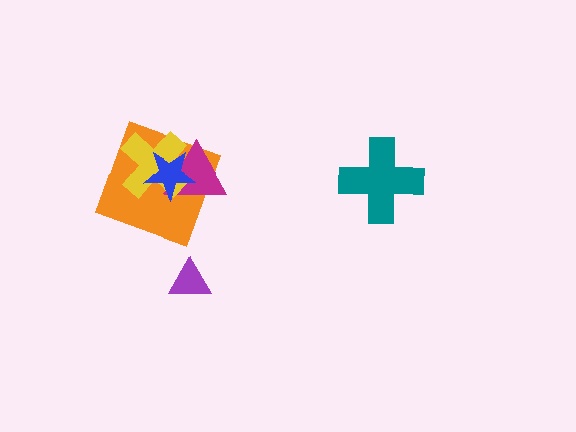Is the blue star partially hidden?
No, no other shape covers it.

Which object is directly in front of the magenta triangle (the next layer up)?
The yellow cross is directly in front of the magenta triangle.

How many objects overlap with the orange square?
3 objects overlap with the orange square.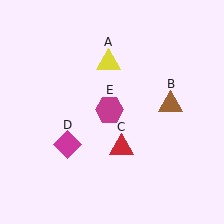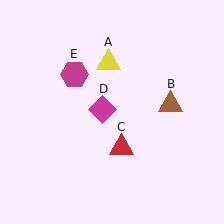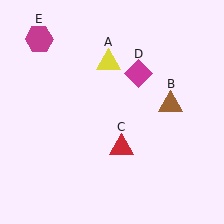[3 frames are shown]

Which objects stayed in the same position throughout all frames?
Yellow triangle (object A) and brown triangle (object B) and red triangle (object C) remained stationary.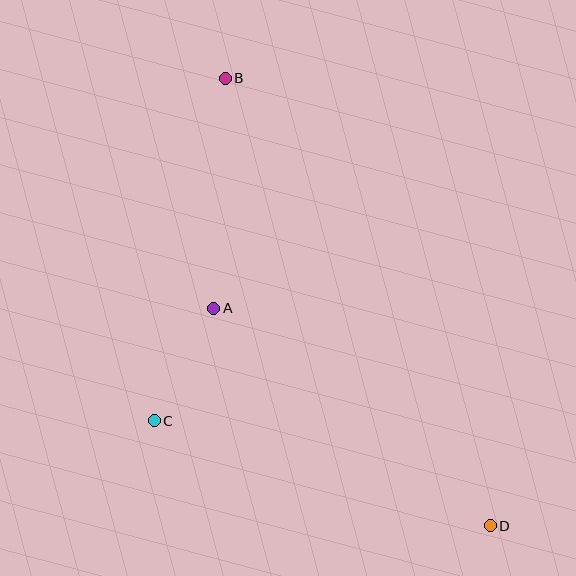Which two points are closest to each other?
Points A and C are closest to each other.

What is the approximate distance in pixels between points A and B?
The distance between A and B is approximately 231 pixels.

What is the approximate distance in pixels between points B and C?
The distance between B and C is approximately 350 pixels.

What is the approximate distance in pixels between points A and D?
The distance between A and D is approximately 352 pixels.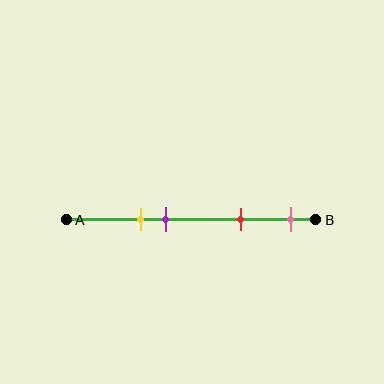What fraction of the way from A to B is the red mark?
The red mark is approximately 70% (0.7) of the way from A to B.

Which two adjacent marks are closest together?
The yellow and purple marks are the closest adjacent pair.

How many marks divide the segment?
There are 4 marks dividing the segment.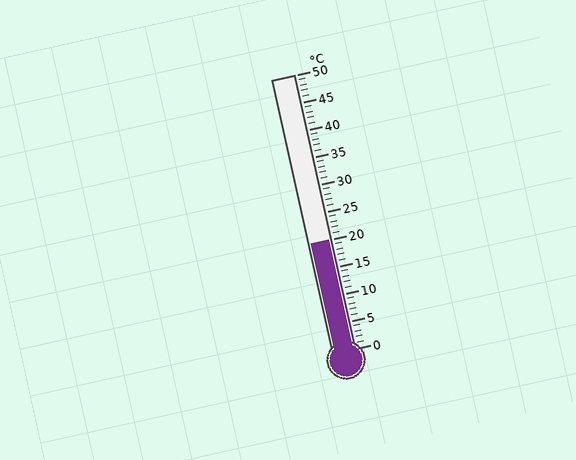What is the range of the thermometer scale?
The thermometer scale ranges from 0°C to 50°C.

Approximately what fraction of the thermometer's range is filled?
The thermometer is filled to approximately 40% of its range.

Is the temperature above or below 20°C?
The temperature is at 20°C.